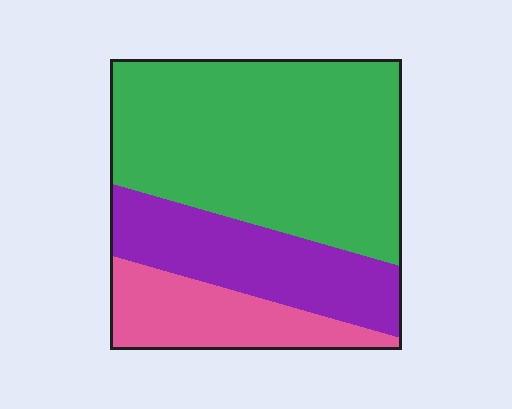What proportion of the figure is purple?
Purple covers 25% of the figure.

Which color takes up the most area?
Green, at roughly 55%.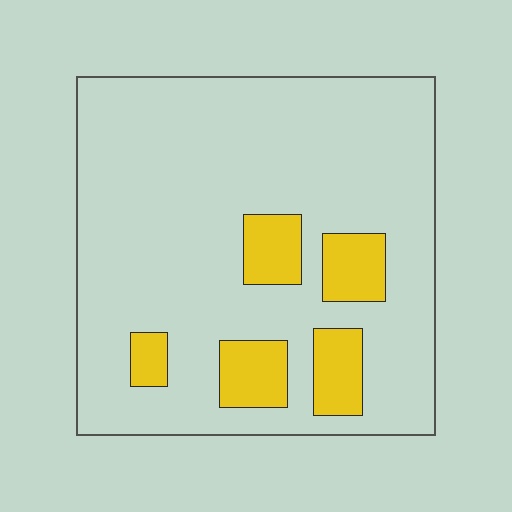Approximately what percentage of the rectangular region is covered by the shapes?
Approximately 15%.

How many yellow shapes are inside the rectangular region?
5.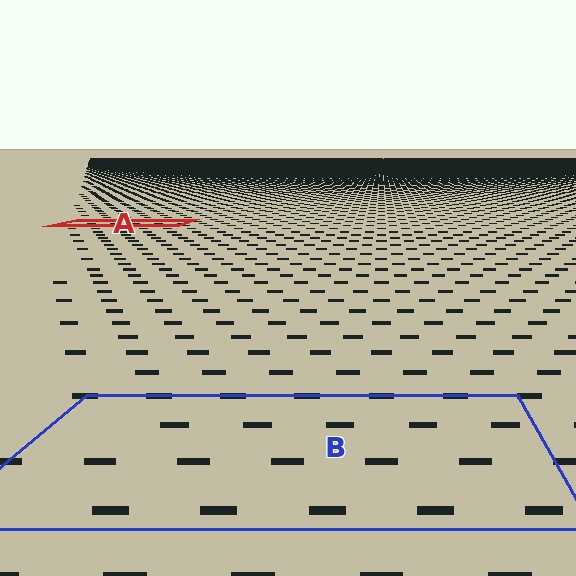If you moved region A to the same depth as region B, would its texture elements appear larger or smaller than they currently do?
They would appear larger. At a closer depth, the same texture elements are projected at a bigger on-screen size.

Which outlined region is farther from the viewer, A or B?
Region A is farther from the viewer — the texture elements inside it appear smaller and more densely packed.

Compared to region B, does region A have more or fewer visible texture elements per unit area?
Region A has more texture elements per unit area — they are packed more densely because it is farther away.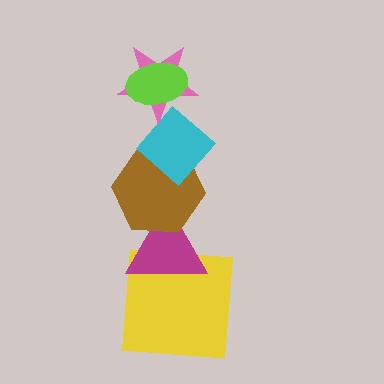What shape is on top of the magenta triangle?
The brown hexagon is on top of the magenta triangle.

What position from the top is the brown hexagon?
The brown hexagon is 4th from the top.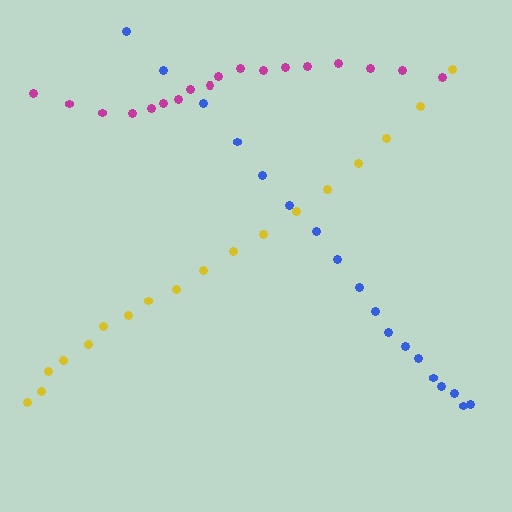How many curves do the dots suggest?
There are 3 distinct paths.